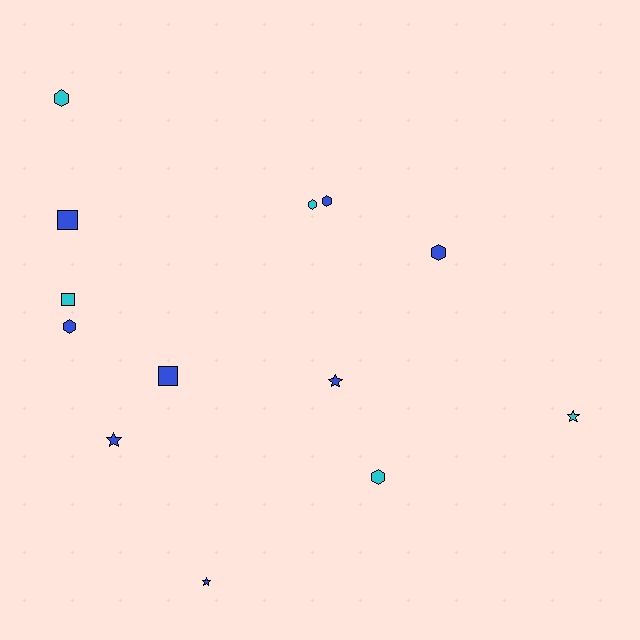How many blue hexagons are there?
There are 3 blue hexagons.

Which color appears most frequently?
Blue, with 8 objects.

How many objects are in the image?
There are 13 objects.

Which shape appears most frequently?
Hexagon, with 6 objects.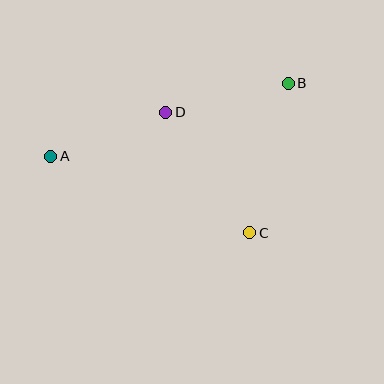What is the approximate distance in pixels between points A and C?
The distance between A and C is approximately 213 pixels.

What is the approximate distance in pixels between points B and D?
The distance between B and D is approximately 126 pixels.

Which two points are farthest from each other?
Points A and B are farthest from each other.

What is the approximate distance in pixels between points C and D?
The distance between C and D is approximately 147 pixels.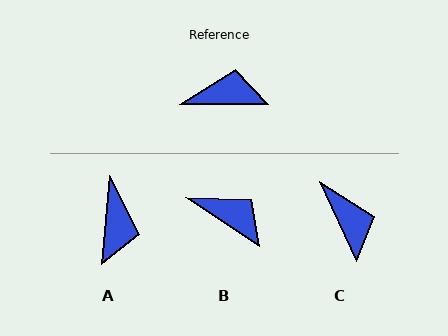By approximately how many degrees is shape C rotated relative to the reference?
Approximately 65 degrees clockwise.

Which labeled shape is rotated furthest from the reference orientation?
A, about 95 degrees away.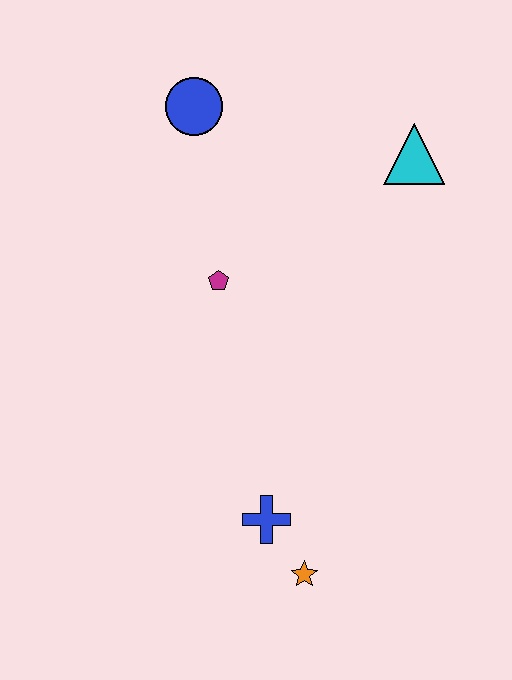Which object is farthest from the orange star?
The blue circle is farthest from the orange star.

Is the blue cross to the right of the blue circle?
Yes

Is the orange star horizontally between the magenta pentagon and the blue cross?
No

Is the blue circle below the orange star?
No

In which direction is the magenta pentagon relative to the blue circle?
The magenta pentagon is below the blue circle.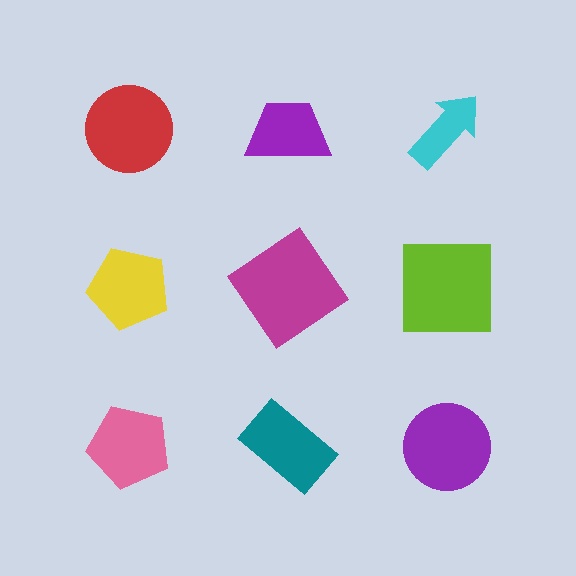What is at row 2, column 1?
A yellow pentagon.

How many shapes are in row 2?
3 shapes.